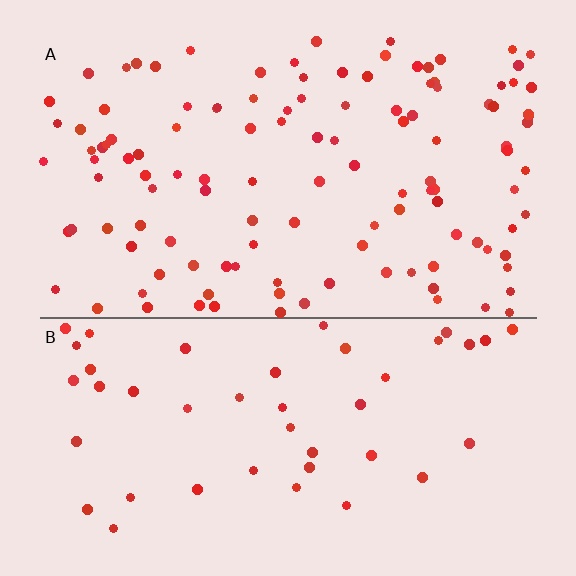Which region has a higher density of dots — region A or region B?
A (the top).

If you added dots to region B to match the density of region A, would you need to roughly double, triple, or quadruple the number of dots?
Approximately triple.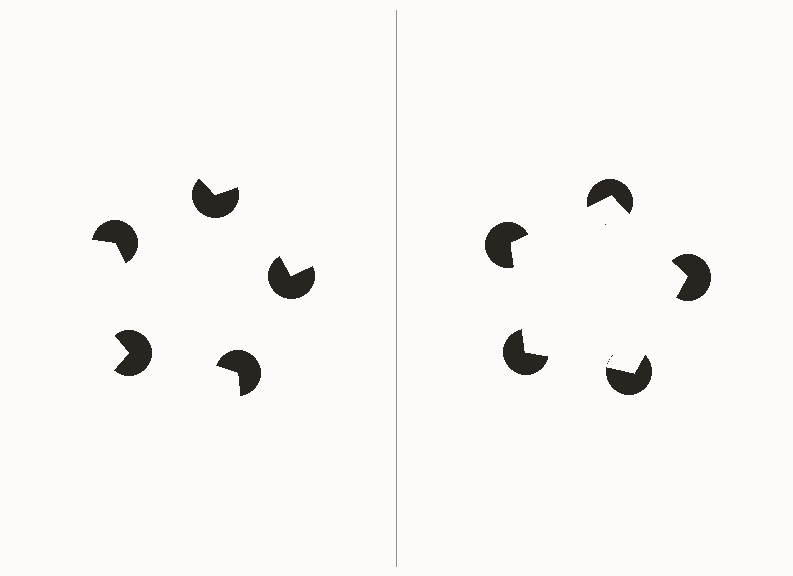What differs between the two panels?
The pac-man discs are positioned identically on both sides; only the wedge orientations differ. On the right they align to a pentagon; on the left they are misaligned.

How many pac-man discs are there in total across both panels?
10 — 5 on each side.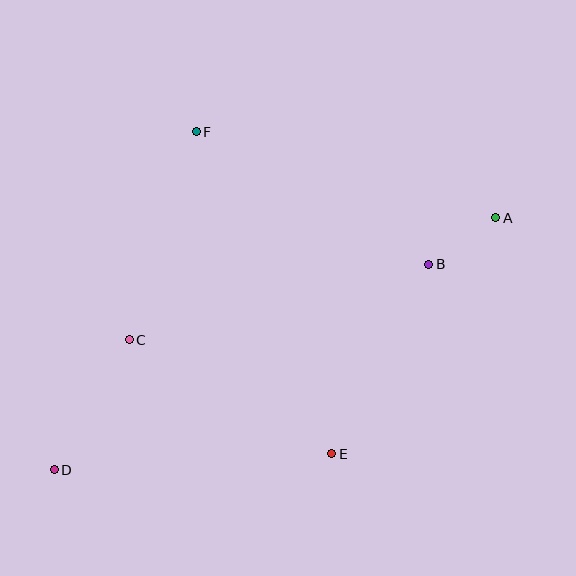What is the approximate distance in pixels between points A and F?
The distance between A and F is approximately 312 pixels.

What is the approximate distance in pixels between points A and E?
The distance between A and E is approximately 287 pixels.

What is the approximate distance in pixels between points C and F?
The distance between C and F is approximately 219 pixels.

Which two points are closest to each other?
Points A and B are closest to each other.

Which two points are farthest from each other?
Points A and D are farthest from each other.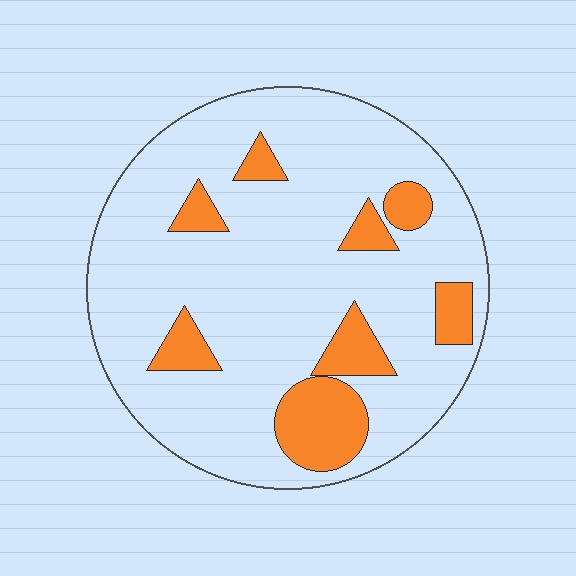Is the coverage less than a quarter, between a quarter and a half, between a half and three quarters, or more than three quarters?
Less than a quarter.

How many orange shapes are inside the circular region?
8.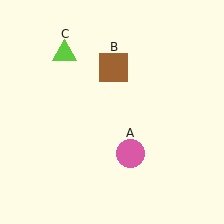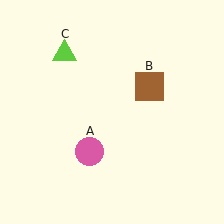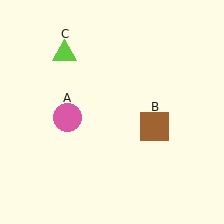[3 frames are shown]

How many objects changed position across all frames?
2 objects changed position: pink circle (object A), brown square (object B).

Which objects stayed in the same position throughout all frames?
Lime triangle (object C) remained stationary.